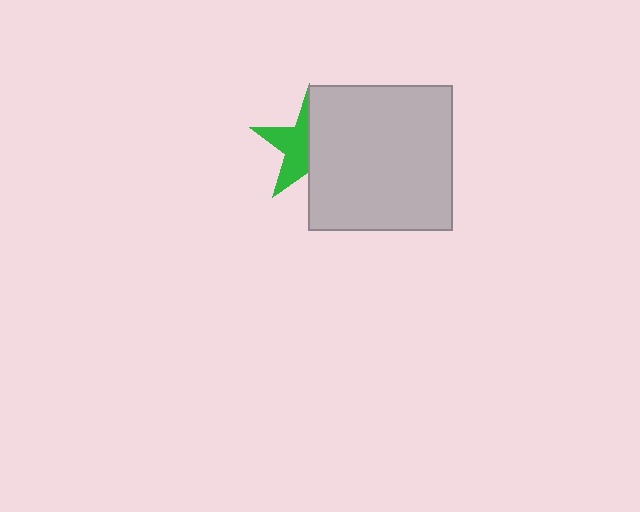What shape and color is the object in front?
The object in front is a light gray square.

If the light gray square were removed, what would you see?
You would see the complete green star.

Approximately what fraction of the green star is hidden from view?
Roughly 54% of the green star is hidden behind the light gray square.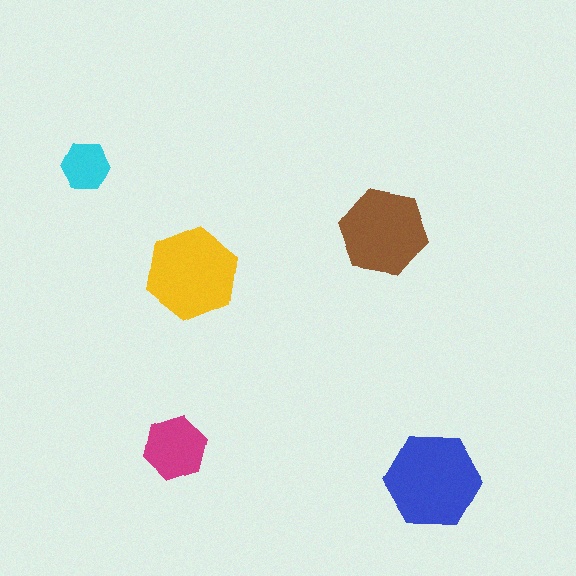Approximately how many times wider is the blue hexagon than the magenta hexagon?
About 1.5 times wider.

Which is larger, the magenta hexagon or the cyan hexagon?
The magenta one.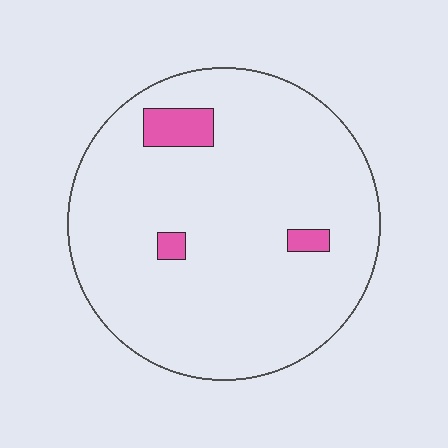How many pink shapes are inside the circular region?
3.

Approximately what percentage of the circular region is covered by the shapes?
Approximately 5%.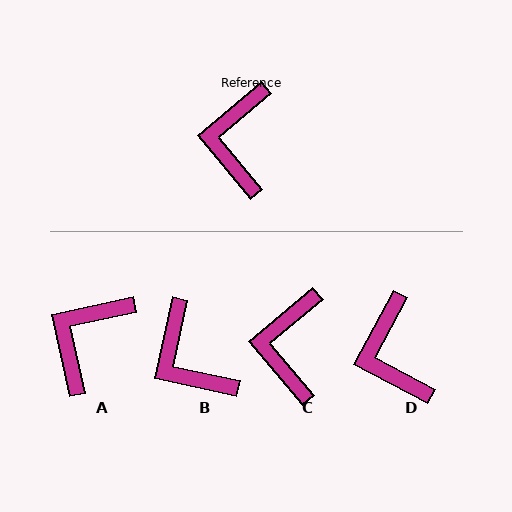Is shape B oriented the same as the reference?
No, it is off by about 38 degrees.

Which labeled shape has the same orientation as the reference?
C.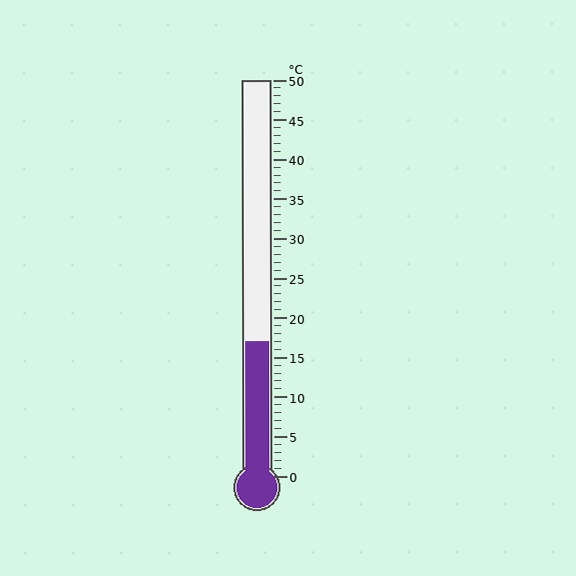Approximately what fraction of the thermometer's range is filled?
The thermometer is filled to approximately 35% of its range.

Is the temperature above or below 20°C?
The temperature is below 20°C.